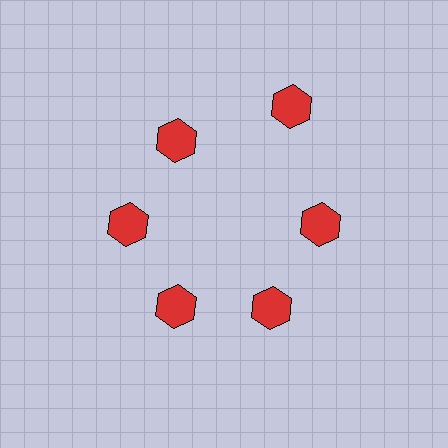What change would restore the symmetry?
The symmetry would be restored by moving it inward, back onto the ring so that all 6 hexagons sit at equal angles and equal distance from the center.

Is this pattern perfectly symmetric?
No. The 6 red hexagons are arranged in a ring, but one element near the 1 o'clock position is pushed outward from the center, breaking the 6-fold rotational symmetry.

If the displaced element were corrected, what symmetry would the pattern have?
It would have 6-fold rotational symmetry — the pattern would map onto itself every 60 degrees.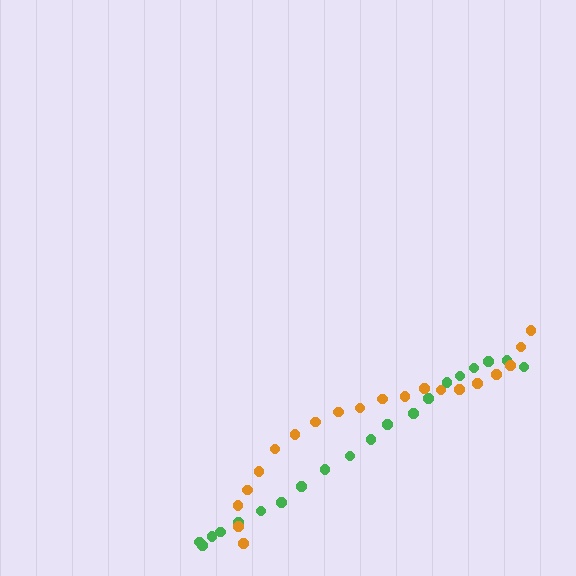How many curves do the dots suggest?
There are 2 distinct paths.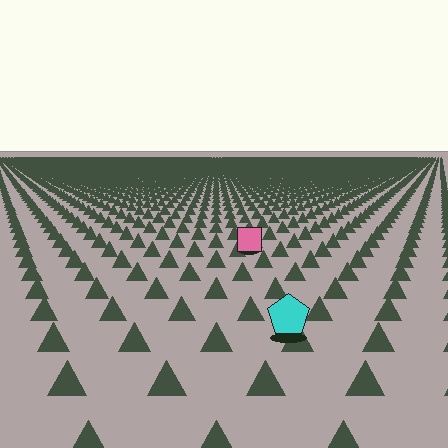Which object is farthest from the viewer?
The pink square is farthest from the viewer. It appears smaller and the ground texture around it is denser.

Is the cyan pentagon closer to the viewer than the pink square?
Yes. The cyan pentagon is closer — you can tell from the texture gradient: the ground texture is coarser near it.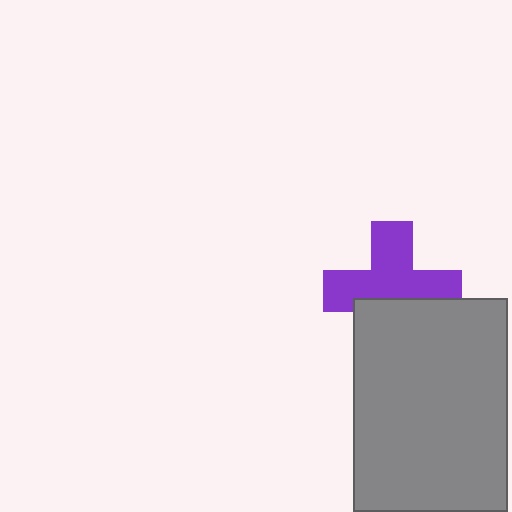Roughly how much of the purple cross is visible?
About half of it is visible (roughly 64%).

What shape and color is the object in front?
The object in front is a gray rectangle.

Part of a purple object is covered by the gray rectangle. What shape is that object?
It is a cross.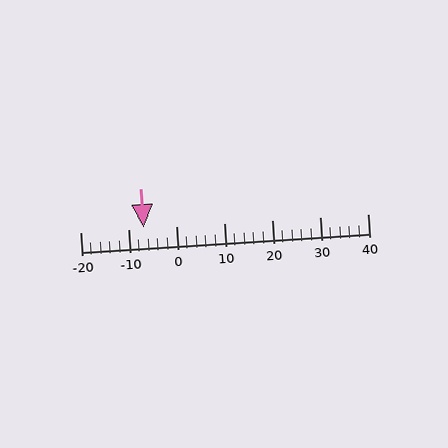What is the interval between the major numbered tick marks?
The major tick marks are spaced 10 units apart.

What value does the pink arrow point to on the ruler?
The pink arrow points to approximately -7.